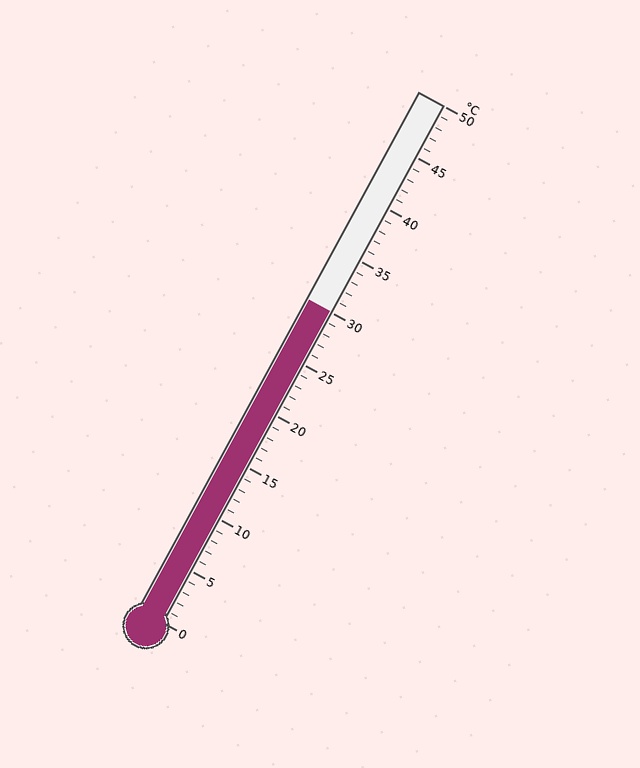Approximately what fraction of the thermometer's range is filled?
The thermometer is filled to approximately 60% of its range.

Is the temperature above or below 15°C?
The temperature is above 15°C.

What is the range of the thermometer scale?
The thermometer scale ranges from 0°C to 50°C.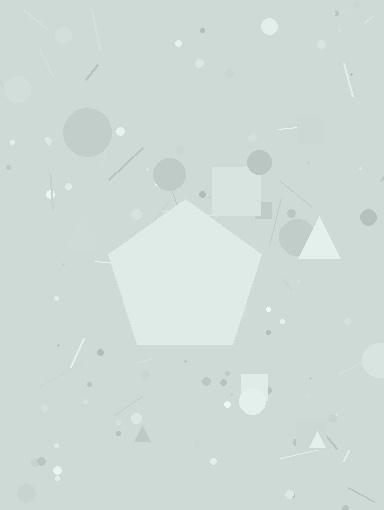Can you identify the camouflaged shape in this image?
The camouflaged shape is a pentagon.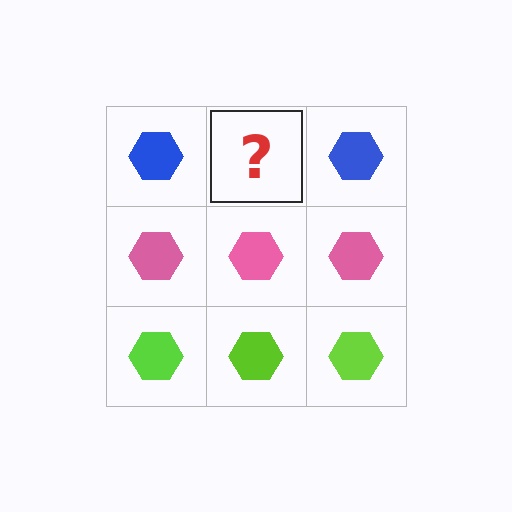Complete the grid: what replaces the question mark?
The question mark should be replaced with a blue hexagon.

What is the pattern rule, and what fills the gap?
The rule is that each row has a consistent color. The gap should be filled with a blue hexagon.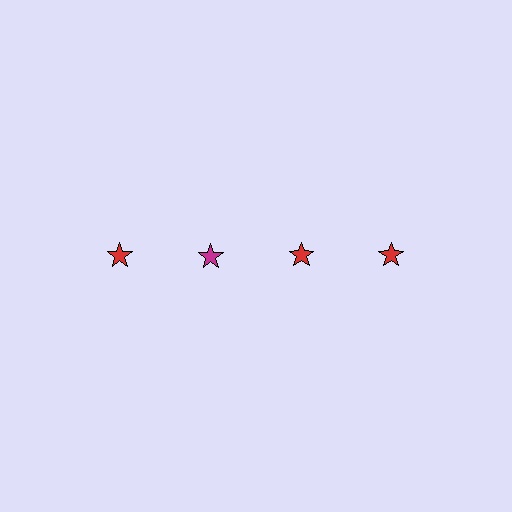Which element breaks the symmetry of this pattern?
The magenta star in the top row, second from left column breaks the symmetry. All other shapes are red stars.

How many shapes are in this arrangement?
There are 4 shapes arranged in a grid pattern.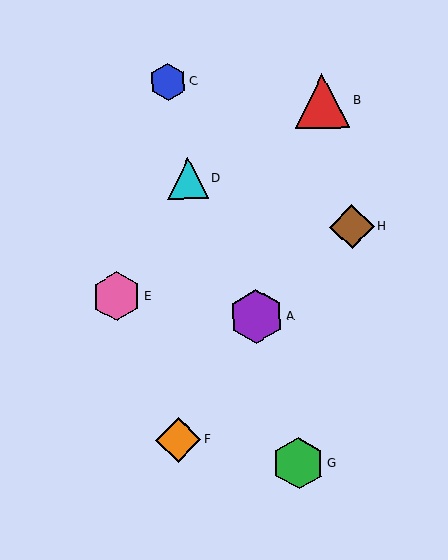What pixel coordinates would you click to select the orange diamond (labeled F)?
Click at (178, 440) to select the orange diamond F.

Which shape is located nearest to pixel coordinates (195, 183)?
The cyan triangle (labeled D) at (188, 179) is nearest to that location.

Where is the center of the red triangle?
The center of the red triangle is at (322, 101).